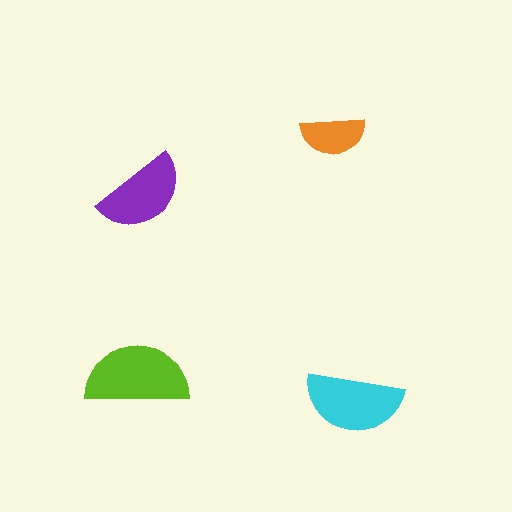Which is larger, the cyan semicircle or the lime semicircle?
The lime one.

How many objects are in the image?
There are 4 objects in the image.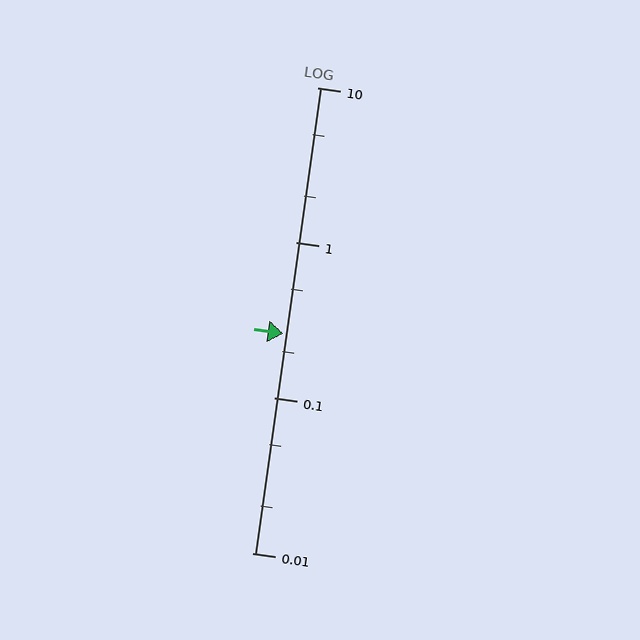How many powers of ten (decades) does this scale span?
The scale spans 3 decades, from 0.01 to 10.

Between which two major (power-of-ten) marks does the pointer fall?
The pointer is between 0.1 and 1.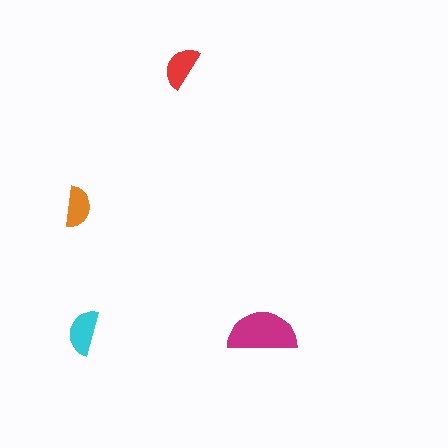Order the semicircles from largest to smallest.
the magenta one, the cyan one, the red one, the orange one.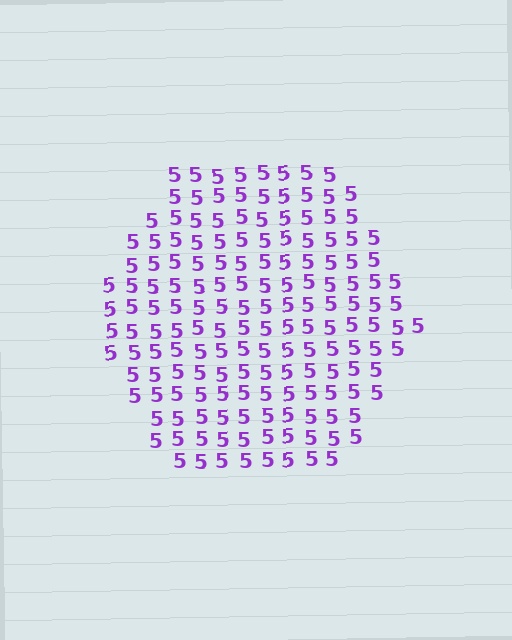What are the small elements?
The small elements are digit 5's.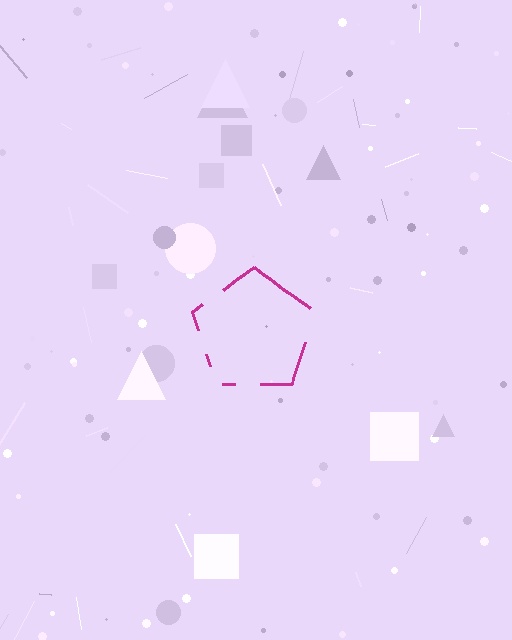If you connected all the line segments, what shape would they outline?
They would outline a pentagon.